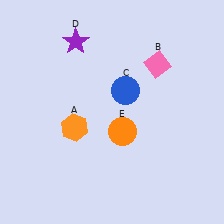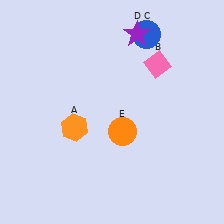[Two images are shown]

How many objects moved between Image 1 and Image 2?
2 objects moved between the two images.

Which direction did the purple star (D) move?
The purple star (D) moved right.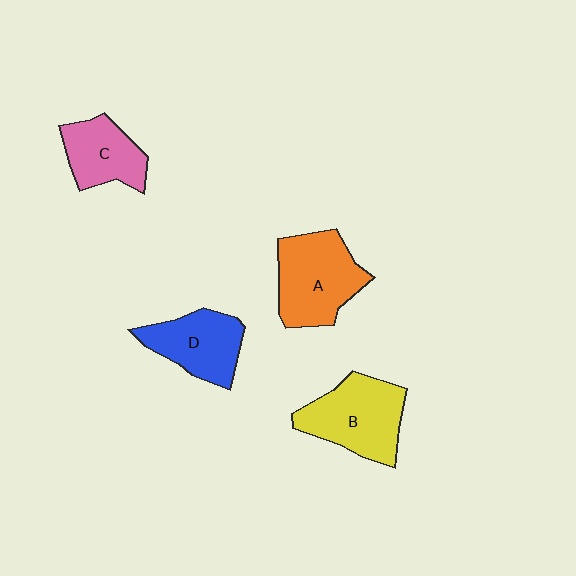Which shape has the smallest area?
Shape C (pink).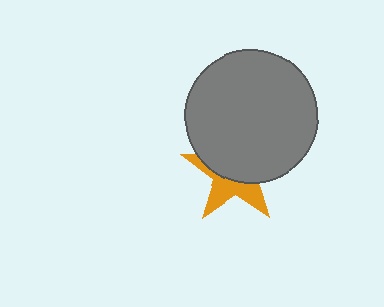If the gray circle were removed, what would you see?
You would see the complete orange star.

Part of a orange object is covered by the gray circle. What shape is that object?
It is a star.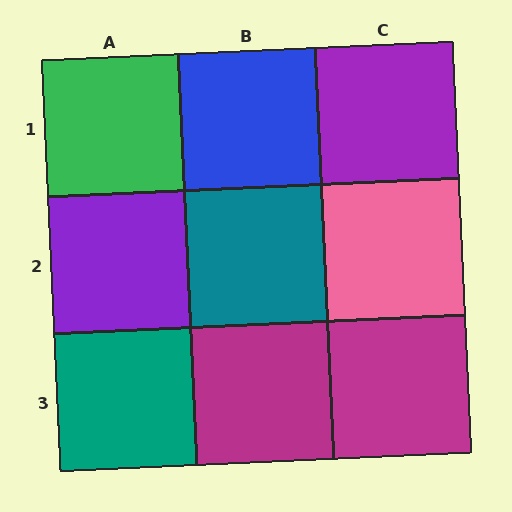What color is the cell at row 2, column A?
Purple.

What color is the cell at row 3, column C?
Magenta.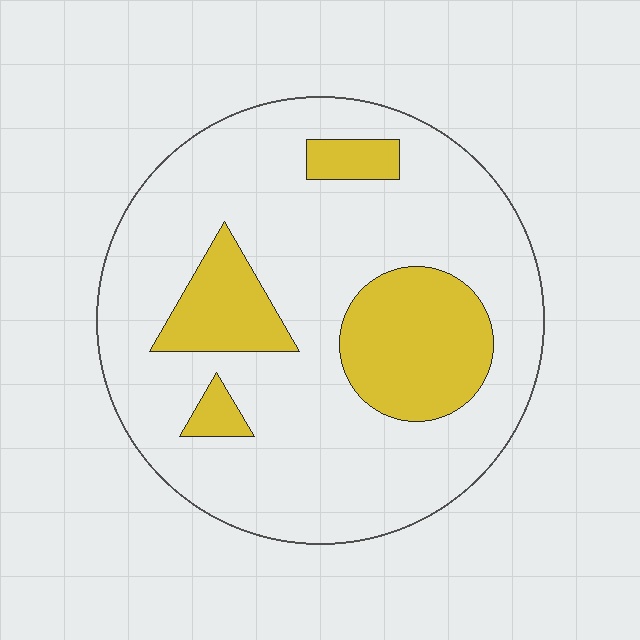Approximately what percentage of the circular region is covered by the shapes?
Approximately 20%.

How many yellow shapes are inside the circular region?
4.